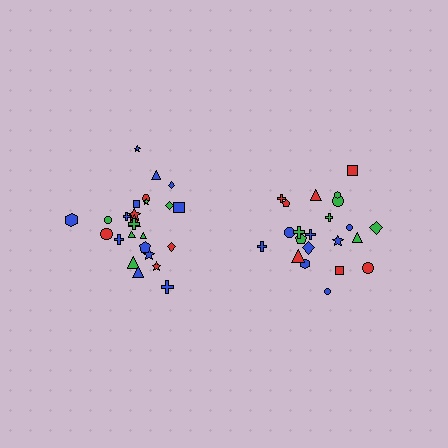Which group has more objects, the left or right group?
The left group.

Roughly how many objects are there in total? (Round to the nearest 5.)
Roughly 45 objects in total.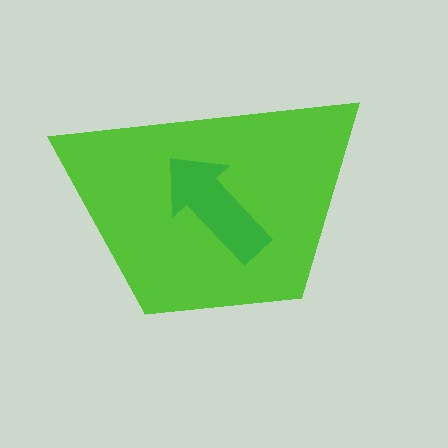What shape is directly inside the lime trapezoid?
The green arrow.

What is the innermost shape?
The green arrow.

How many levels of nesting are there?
2.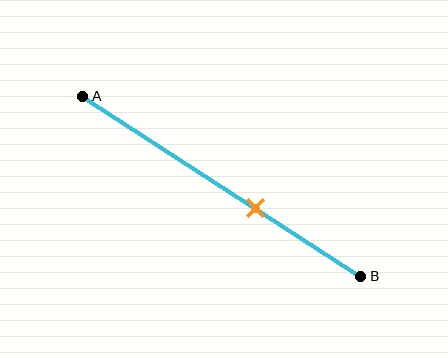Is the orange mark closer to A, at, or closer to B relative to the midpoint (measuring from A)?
The orange mark is closer to point B than the midpoint of segment AB.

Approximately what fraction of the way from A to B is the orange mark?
The orange mark is approximately 60% of the way from A to B.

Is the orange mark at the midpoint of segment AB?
No, the mark is at about 60% from A, not at the 50% midpoint.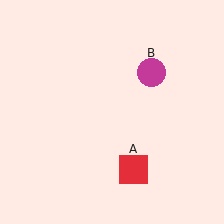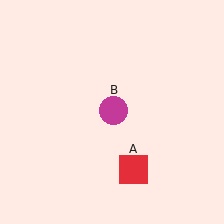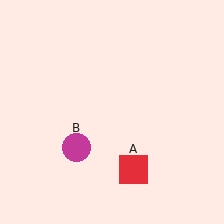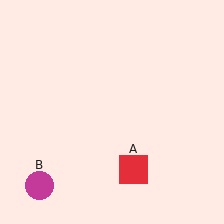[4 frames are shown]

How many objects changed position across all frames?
1 object changed position: magenta circle (object B).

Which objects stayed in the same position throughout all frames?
Red square (object A) remained stationary.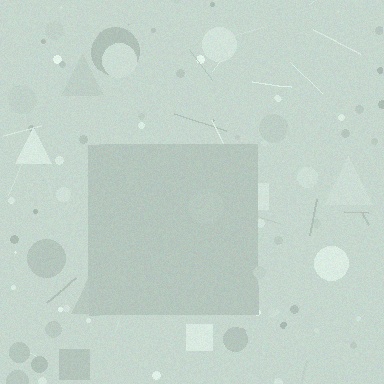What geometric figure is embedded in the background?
A square is embedded in the background.